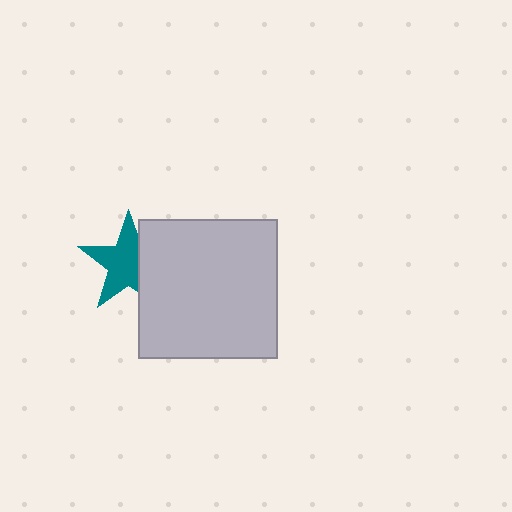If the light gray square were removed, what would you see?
You would see the complete teal star.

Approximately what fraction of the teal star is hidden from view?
Roughly 34% of the teal star is hidden behind the light gray square.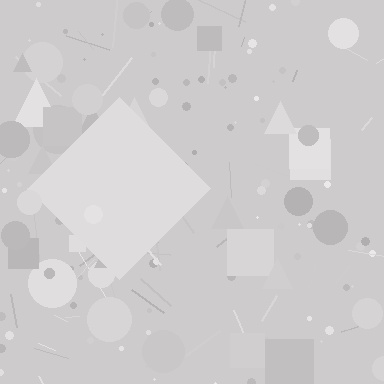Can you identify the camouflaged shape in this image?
The camouflaged shape is a diamond.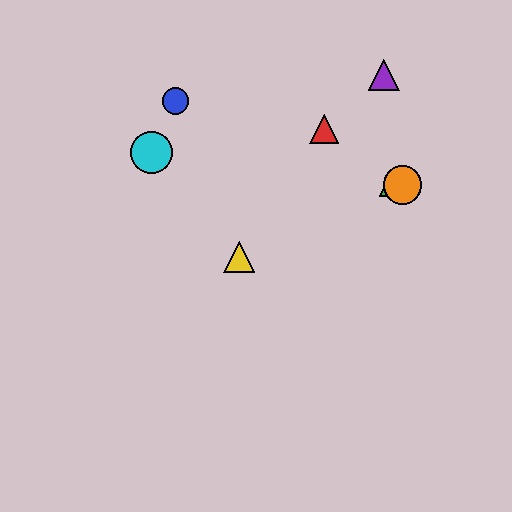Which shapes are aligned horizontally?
The green triangle, the orange circle are aligned horizontally.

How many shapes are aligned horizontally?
2 shapes (the green triangle, the orange circle) are aligned horizontally.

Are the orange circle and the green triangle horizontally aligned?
Yes, both are at y≈185.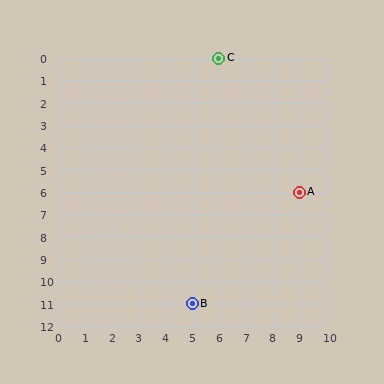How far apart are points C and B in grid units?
Points C and B are 1 column and 11 rows apart (about 11.0 grid units diagonally).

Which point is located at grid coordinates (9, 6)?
Point A is at (9, 6).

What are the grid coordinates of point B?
Point B is at grid coordinates (5, 11).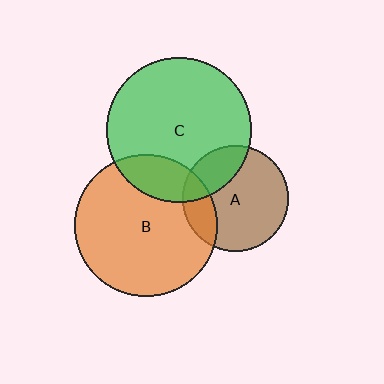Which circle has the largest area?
Circle C (green).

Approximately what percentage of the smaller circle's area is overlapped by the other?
Approximately 25%.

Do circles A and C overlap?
Yes.